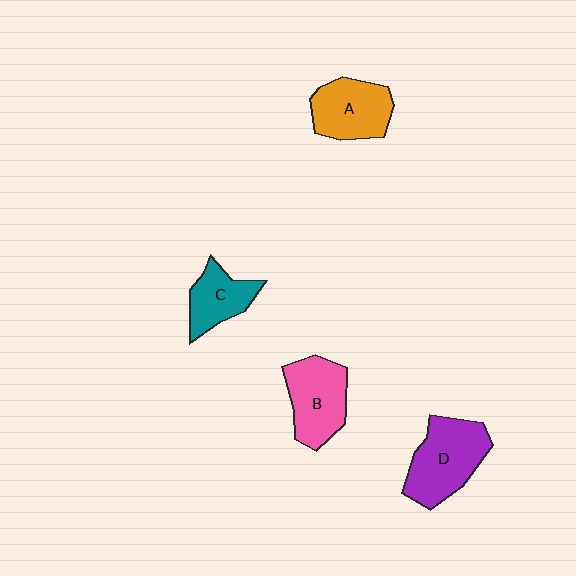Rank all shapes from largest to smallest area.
From largest to smallest: D (purple), B (pink), A (orange), C (teal).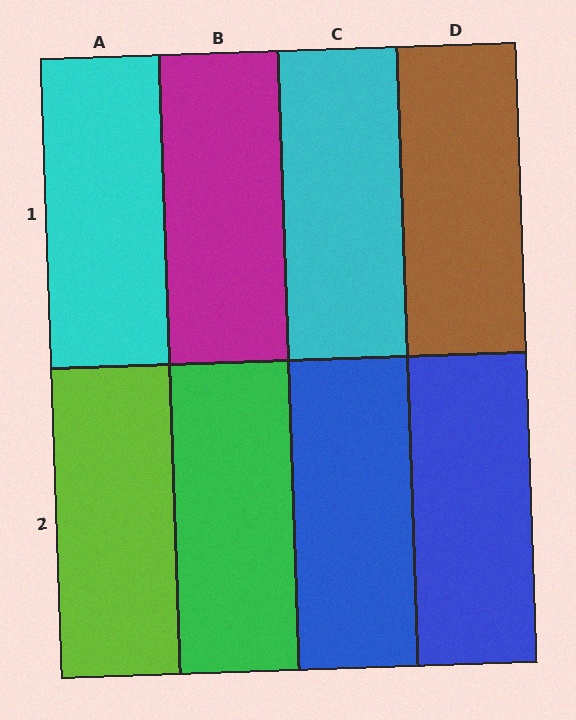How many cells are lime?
1 cell is lime.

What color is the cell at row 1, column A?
Cyan.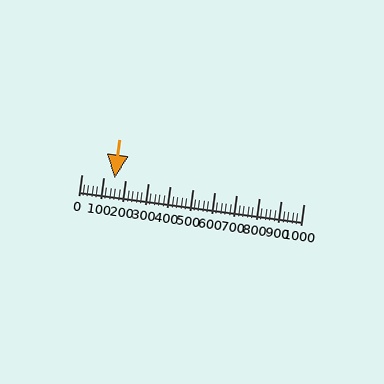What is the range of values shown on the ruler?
The ruler shows values from 0 to 1000.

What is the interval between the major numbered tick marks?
The major tick marks are spaced 100 units apart.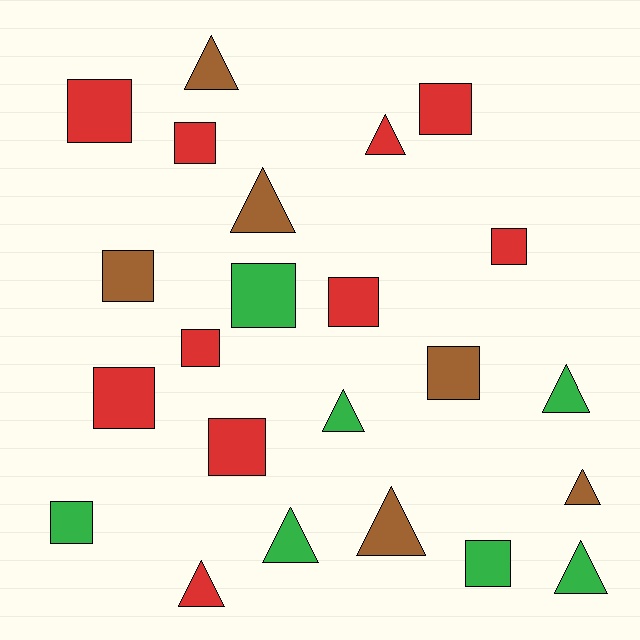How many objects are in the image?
There are 23 objects.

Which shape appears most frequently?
Square, with 13 objects.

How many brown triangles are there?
There are 4 brown triangles.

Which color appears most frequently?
Red, with 10 objects.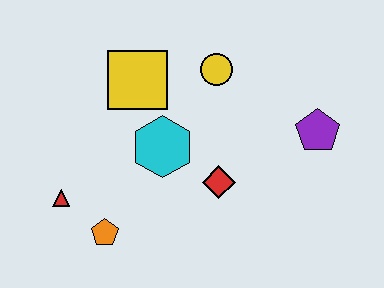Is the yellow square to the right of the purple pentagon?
No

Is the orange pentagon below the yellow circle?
Yes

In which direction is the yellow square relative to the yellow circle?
The yellow square is to the left of the yellow circle.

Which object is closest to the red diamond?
The cyan hexagon is closest to the red diamond.